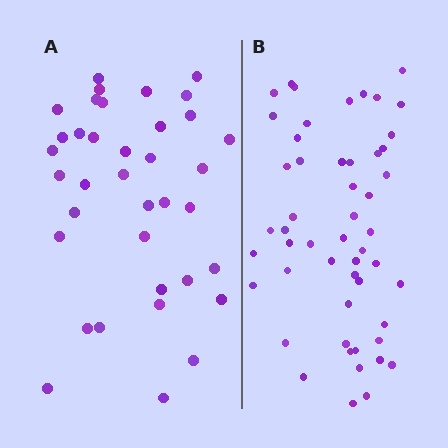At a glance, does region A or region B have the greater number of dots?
Region B (the right region) has more dots.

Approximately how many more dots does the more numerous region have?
Region B has approximately 15 more dots than region A.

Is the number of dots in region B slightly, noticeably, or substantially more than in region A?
Region B has noticeably more, but not dramatically so. The ratio is roughly 1.4 to 1.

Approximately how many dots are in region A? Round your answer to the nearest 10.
About 40 dots. (The exact count is 37, which rounds to 40.)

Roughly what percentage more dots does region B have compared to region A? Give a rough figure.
About 40% more.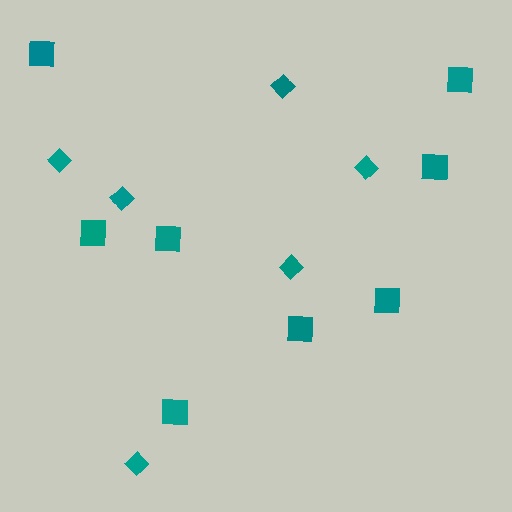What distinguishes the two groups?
There are 2 groups: one group of squares (8) and one group of diamonds (6).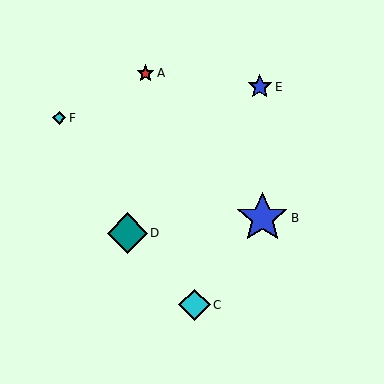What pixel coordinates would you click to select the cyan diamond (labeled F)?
Click at (59, 118) to select the cyan diamond F.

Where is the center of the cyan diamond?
The center of the cyan diamond is at (194, 305).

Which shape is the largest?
The blue star (labeled B) is the largest.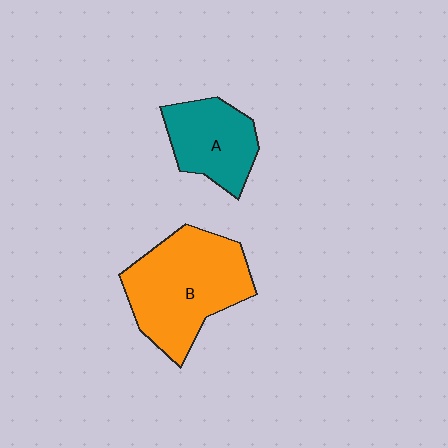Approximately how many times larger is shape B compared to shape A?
Approximately 1.7 times.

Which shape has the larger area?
Shape B (orange).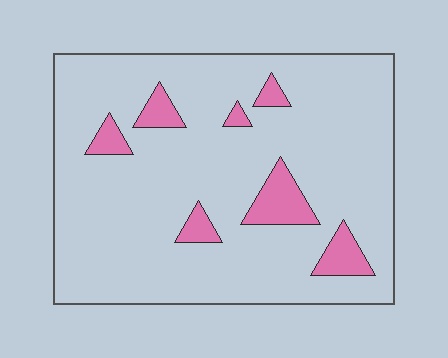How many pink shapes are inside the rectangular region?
7.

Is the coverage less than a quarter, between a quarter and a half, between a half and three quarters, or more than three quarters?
Less than a quarter.